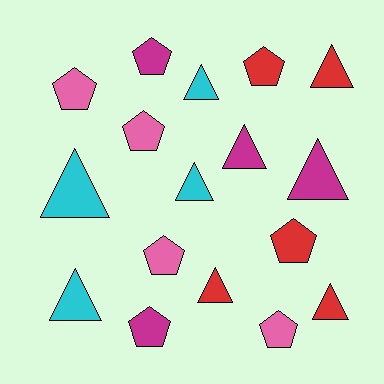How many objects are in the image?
There are 17 objects.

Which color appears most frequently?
Red, with 5 objects.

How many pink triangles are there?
There are no pink triangles.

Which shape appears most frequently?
Triangle, with 9 objects.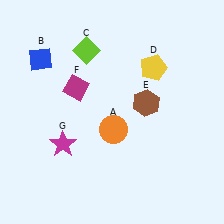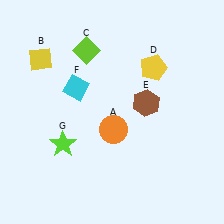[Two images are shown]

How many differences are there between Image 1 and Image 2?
There are 3 differences between the two images.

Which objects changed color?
B changed from blue to yellow. F changed from magenta to cyan. G changed from magenta to lime.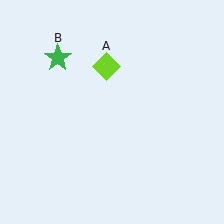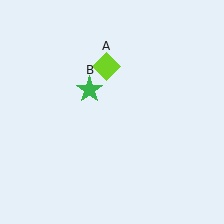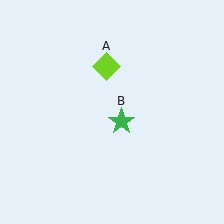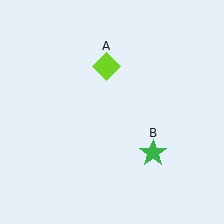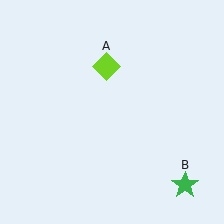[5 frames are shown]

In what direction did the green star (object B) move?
The green star (object B) moved down and to the right.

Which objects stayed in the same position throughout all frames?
Lime diamond (object A) remained stationary.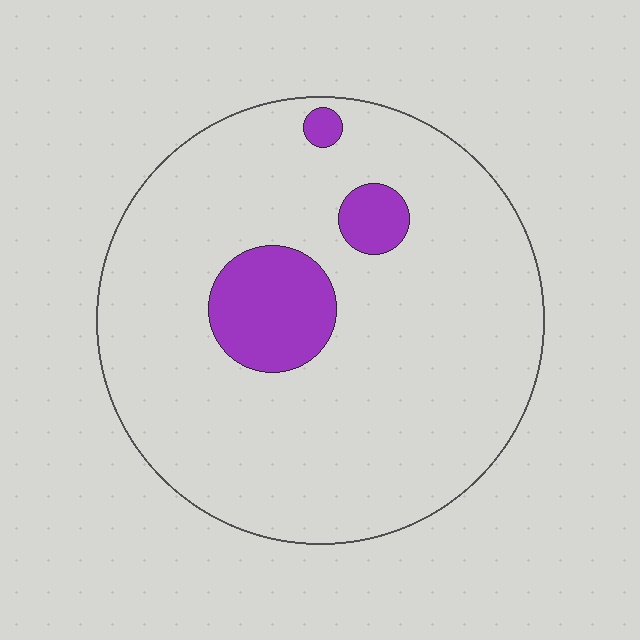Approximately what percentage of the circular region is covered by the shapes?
Approximately 10%.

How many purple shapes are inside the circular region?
3.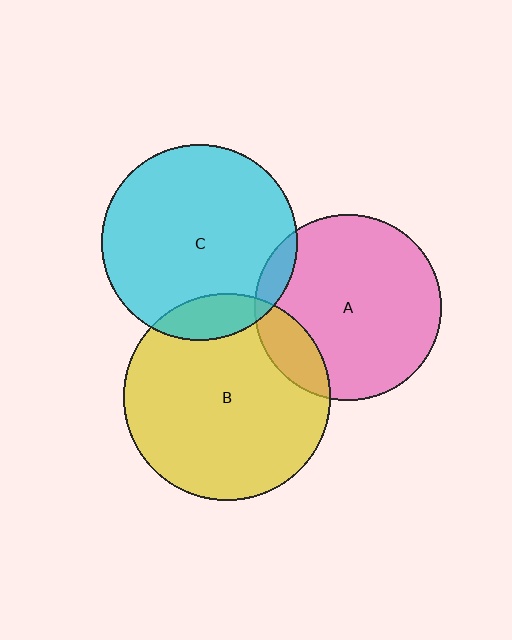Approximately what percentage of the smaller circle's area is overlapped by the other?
Approximately 15%.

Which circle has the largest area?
Circle B (yellow).